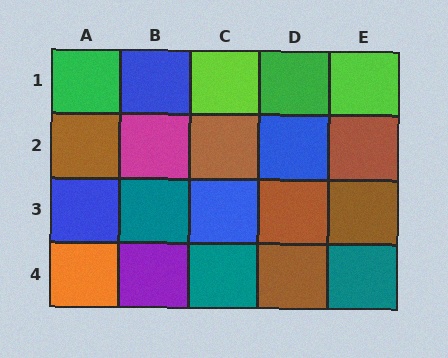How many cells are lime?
2 cells are lime.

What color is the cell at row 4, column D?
Brown.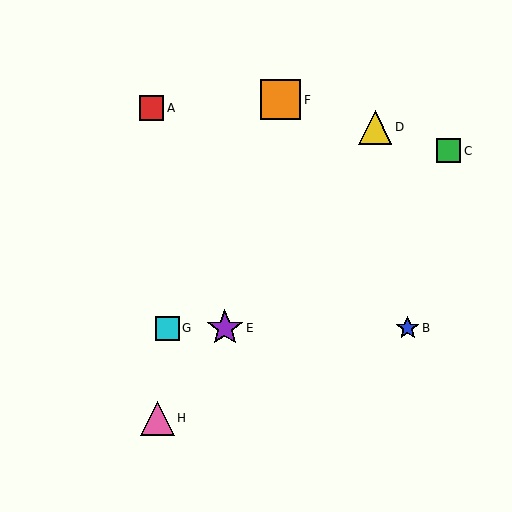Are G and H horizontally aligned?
No, G is at y≈328 and H is at y≈418.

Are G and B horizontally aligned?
Yes, both are at y≈328.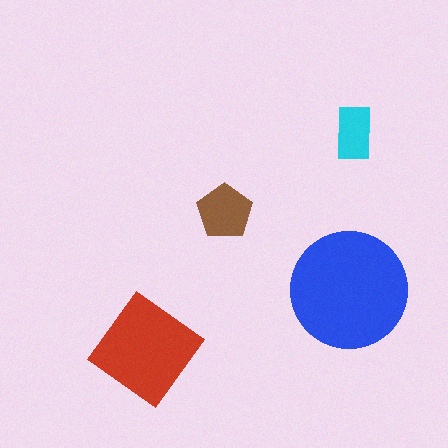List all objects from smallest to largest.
The cyan rectangle, the brown pentagon, the red diamond, the blue circle.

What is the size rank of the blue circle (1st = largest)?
1st.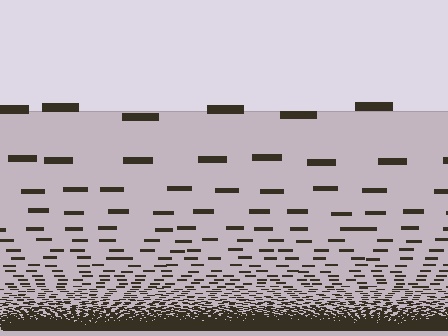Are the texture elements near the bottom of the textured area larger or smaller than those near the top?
Smaller. The gradient is inverted — elements near the bottom are smaller and denser.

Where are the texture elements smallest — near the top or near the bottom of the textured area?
Near the bottom.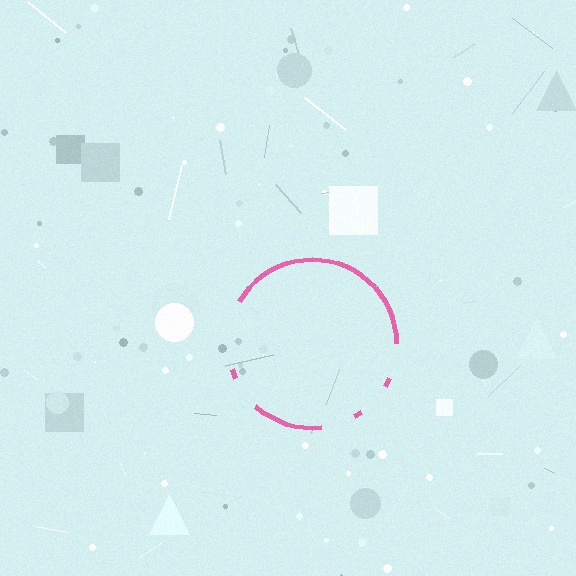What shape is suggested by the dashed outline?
The dashed outline suggests a circle.